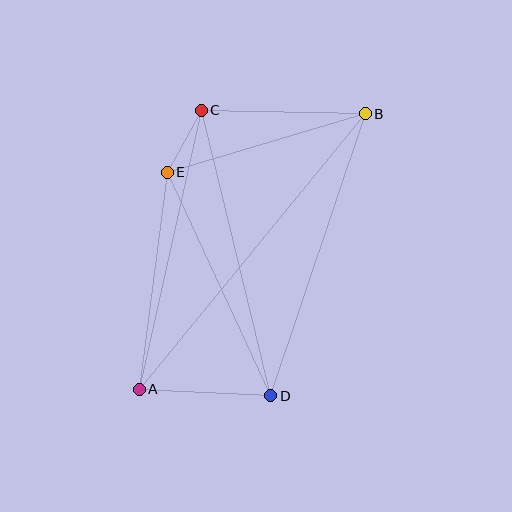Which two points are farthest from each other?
Points A and B are farthest from each other.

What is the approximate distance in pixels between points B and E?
The distance between B and E is approximately 207 pixels.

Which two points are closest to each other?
Points C and E are closest to each other.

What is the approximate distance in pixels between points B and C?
The distance between B and C is approximately 164 pixels.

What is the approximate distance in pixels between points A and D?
The distance between A and D is approximately 132 pixels.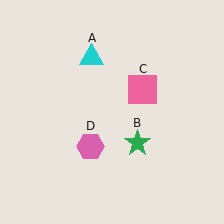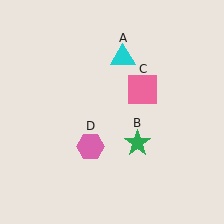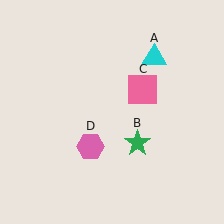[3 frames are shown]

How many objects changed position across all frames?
1 object changed position: cyan triangle (object A).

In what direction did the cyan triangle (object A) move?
The cyan triangle (object A) moved right.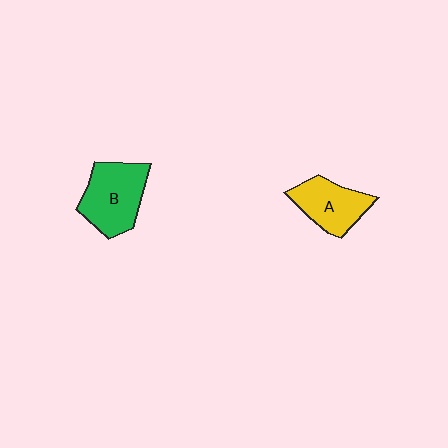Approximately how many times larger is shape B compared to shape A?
Approximately 1.3 times.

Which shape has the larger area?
Shape B (green).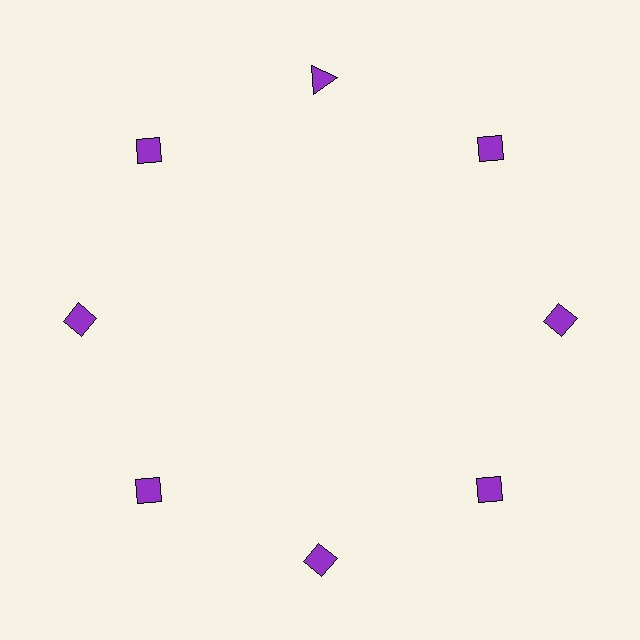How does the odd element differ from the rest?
It has a different shape: triangle instead of diamond.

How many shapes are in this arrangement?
There are 8 shapes arranged in a ring pattern.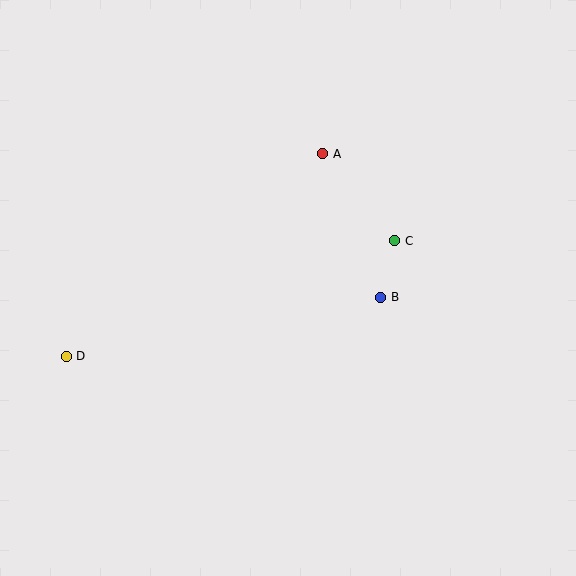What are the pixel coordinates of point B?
Point B is at (381, 297).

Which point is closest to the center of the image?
Point B at (381, 297) is closest to the center.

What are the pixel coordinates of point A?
Point A is at (323, 154).